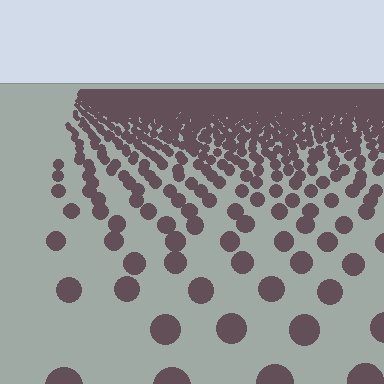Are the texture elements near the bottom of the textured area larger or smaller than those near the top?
Larger. Near the bottom, elements are closer to the viewer and appear at a bigger on-screen size.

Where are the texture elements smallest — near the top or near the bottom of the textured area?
Near the top.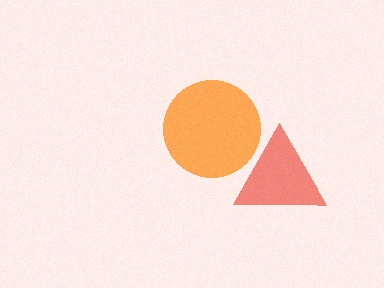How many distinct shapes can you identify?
There are 2 distinct shapes: a red triangle, an orange circle.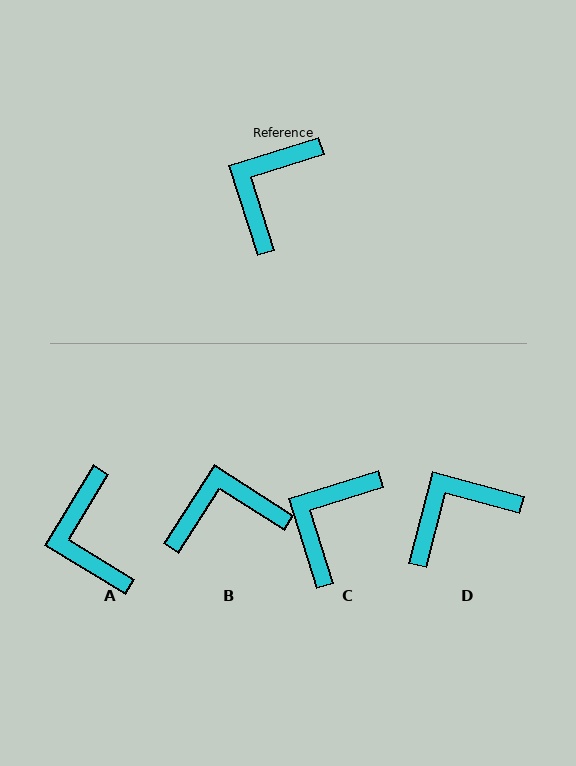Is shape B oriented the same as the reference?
No, it is off by about 51 degrees.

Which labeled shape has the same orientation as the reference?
C.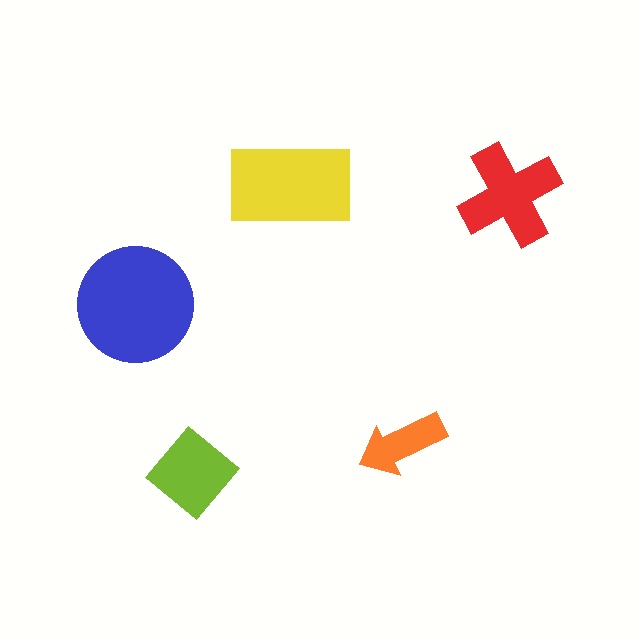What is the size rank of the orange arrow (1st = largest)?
5th.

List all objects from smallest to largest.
The orange arrow, the lime diamond, the red cross, the yellow rectangle, the blue circle.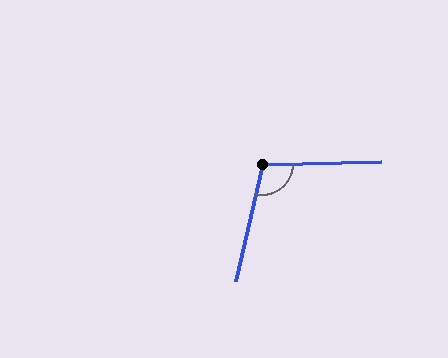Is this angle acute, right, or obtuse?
It is obtuse.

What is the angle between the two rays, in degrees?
Approximately 104 degrees.